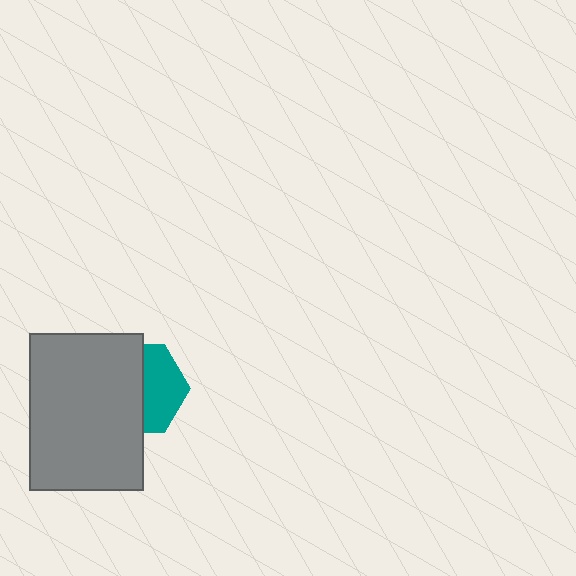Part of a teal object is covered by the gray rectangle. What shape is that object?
It is a hexagon.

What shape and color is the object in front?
The object in front is a gray rectangle.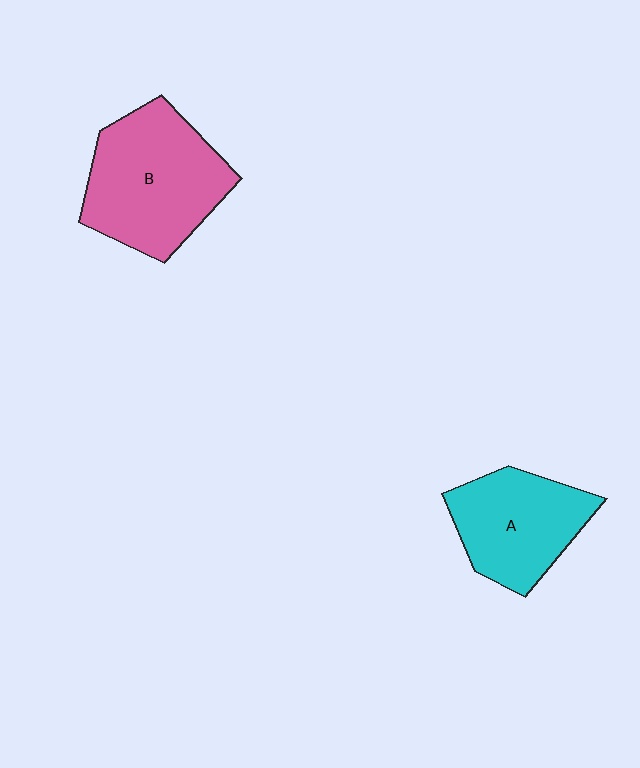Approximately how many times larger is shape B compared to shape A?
Approximately 1.3 times.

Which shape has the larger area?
Shape B (pink).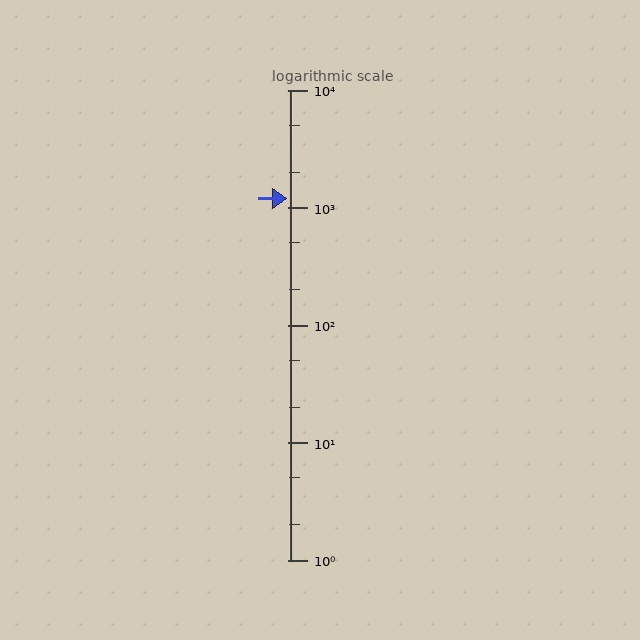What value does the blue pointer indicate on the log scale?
The pointer indicates approximately 1200.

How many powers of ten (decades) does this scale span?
The scale spans 4 decades, from 1 to 10000.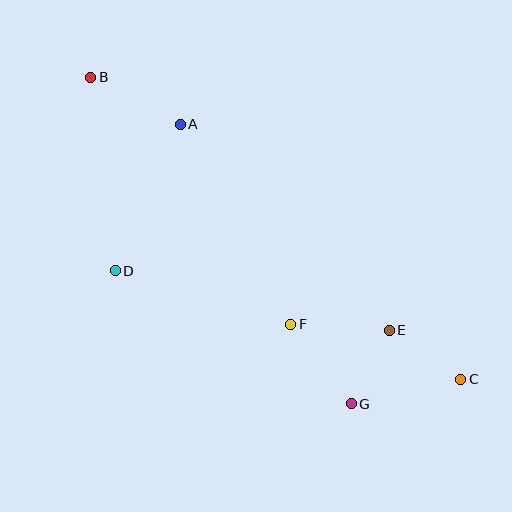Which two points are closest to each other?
Points E and G are closest to each other.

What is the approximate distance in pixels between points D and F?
The distance between D and F is approximately 184 pixels.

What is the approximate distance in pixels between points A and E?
The distance between A and E is approximately 294 pixels.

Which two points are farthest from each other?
Points B and C are farthest from each other.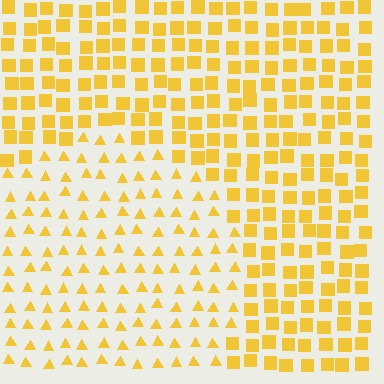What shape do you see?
I see a circle.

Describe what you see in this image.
The image is filled with small yellow elements arranged in a uniform grid. A circle-shaped region contains triangles, while the surrounding area contains squares. The boundary is defined purely by the change in element shape.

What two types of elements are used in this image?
The image uses triangles inside the circle region and squares outside it.